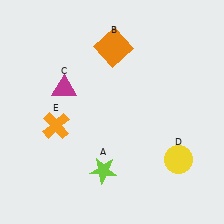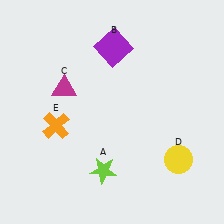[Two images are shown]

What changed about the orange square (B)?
In Image 1, B is orange. In Image 2, it changed to purple.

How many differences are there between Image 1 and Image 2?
There is 1 difference between the two images.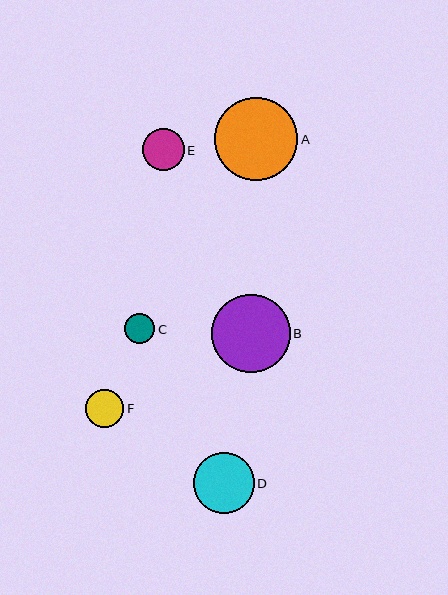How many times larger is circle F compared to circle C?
Circle F is approximately 1.3 times the size of circle C.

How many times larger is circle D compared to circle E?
Circle D is approximately 1.5 times the size of circle E.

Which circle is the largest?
Circle A is the largest with a size of approximately 83 pixels.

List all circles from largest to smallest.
From largest to smallest: A, B, D, E, F, C.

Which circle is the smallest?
Circle C is the smallest with a size of approximately 30 pixels.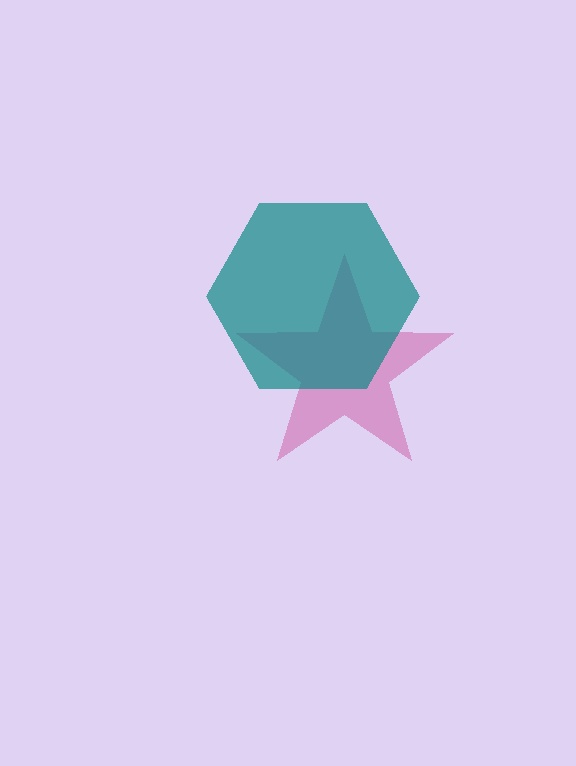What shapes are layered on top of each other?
The layered shapes are: a magenta star, a teal hexagon.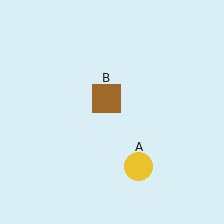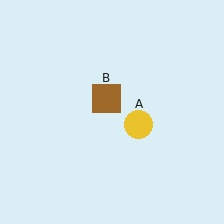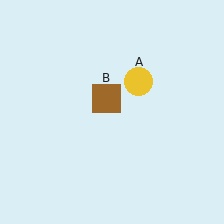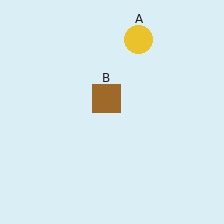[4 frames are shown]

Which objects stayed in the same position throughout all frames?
Brown square (object B) remained stationary.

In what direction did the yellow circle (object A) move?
The yellow circle (object A) moved up.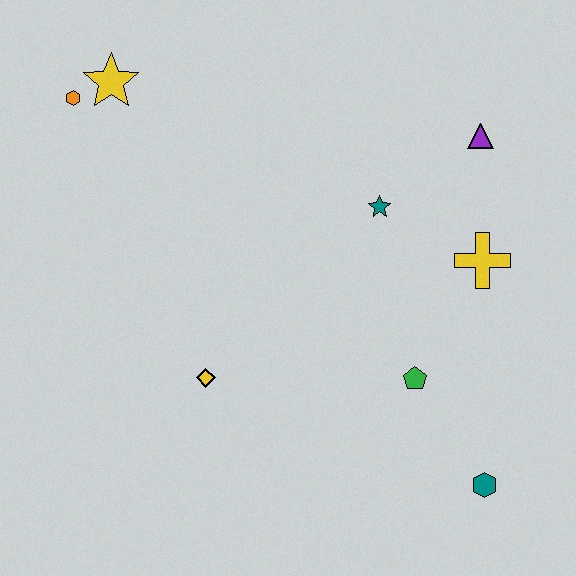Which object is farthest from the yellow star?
The teal hexagon is farthest from the yellow star.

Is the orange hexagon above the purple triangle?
Yes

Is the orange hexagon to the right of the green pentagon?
No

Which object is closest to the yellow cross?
The teal star is closest to the yellow cross.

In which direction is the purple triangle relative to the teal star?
The purple triangle is to the right of the teal star.